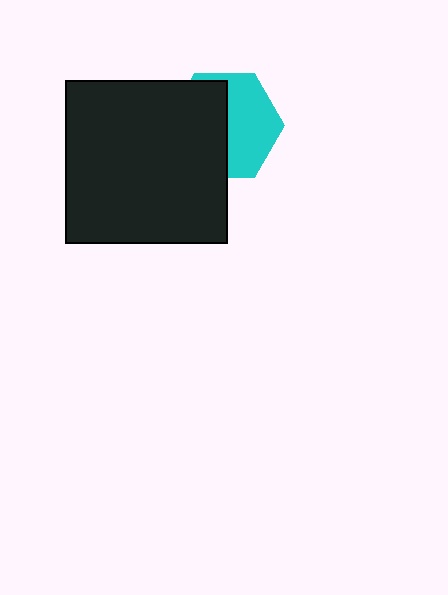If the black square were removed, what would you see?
You would see the complete cyan hexagon.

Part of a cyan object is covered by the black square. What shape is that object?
It is a hexagon.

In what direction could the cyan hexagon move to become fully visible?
The cyan hexagon could move right. That would shift it out from behind the black square entirely.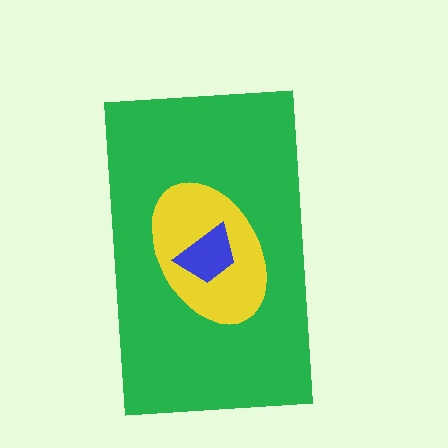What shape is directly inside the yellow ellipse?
The blue trapezoid.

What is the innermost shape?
The blue trapezoid.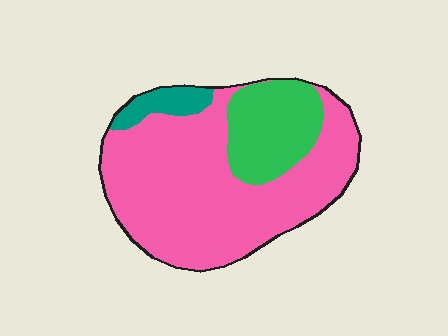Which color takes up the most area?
Pink, at roughly 70%.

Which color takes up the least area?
Teal, at roughly 5%.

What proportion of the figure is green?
Green takes up between a sixth and a third of the figure.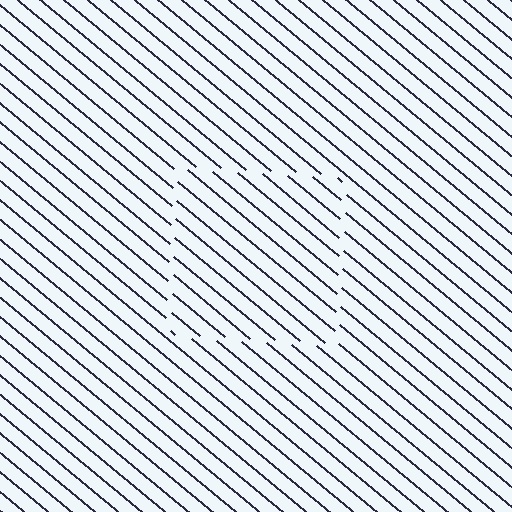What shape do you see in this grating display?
An illusory square. The interior of the shape contains the same grating, shifted by half a period — the contour is defined by the phase discontinuity where line-ends from the inner and outer gratings abut.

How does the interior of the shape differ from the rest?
The interior of the shape contains the same grating, shifted by half a period — the contour is defined by the phase discontinuity where line-ends from the inner and outer gratings abut.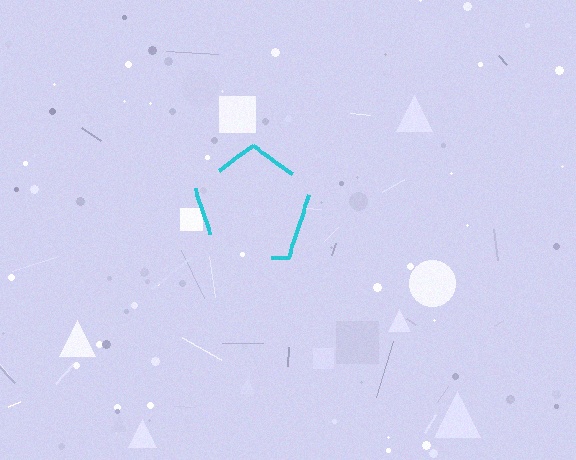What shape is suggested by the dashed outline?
The dashed outline suggests a pentagon.